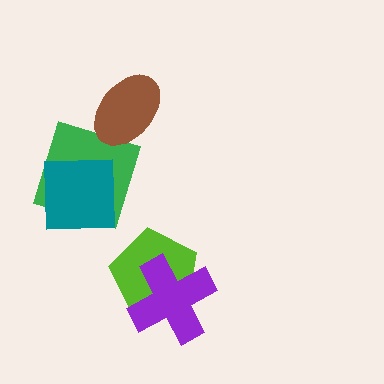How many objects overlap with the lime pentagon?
1 object overlaps with the lime pentagon.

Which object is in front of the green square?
The teal square is in front of the green square.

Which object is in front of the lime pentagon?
The purple cross is in front of the lime pentagon.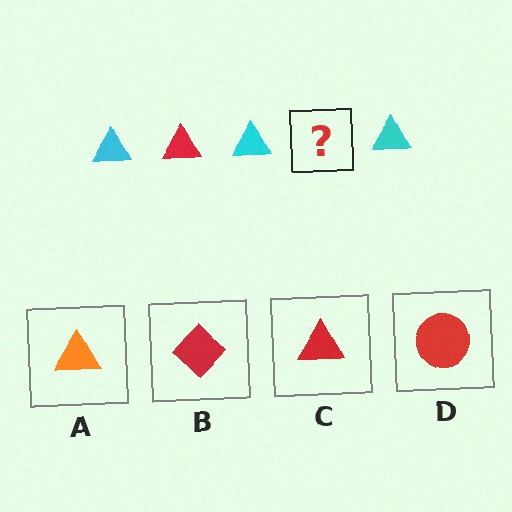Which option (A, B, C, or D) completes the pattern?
C.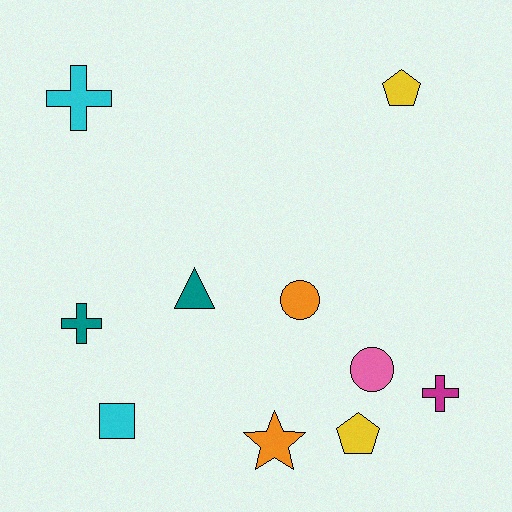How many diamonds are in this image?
There are no diamonds.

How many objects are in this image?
There are 10 objects.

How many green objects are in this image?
There are no green objects.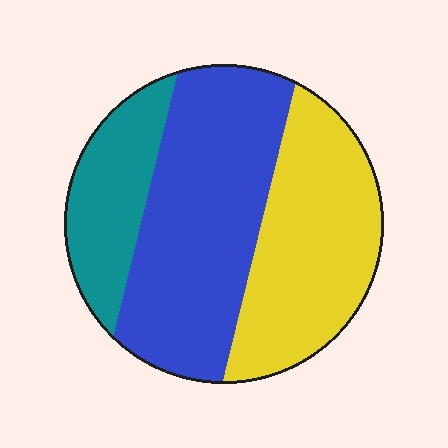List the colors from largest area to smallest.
From largest to smallest: blue, yellow, teal.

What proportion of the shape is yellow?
Yellow takes up about three eighths (3/8) of the shape.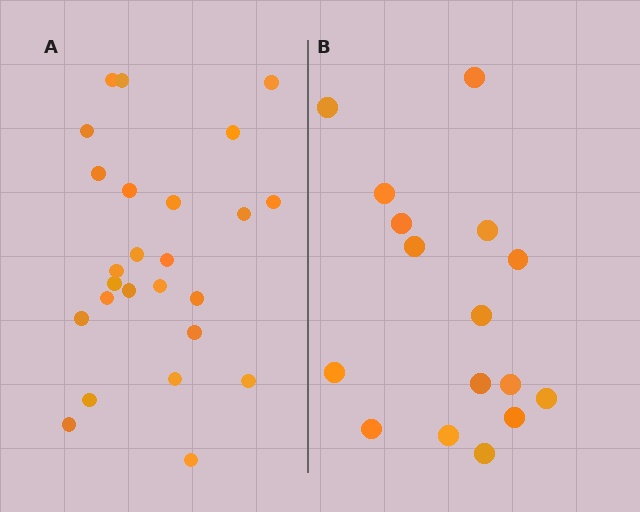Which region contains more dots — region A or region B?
Region A (the left region) has more dots.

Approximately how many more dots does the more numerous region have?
Region A has roughly 8 or so more dots than region B.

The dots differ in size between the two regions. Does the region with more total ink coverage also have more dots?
No. Region B has more total ink coverage because its dots are larger, but region A actually contains more individual dots. Total area can be misleading — the number of items is what matters here.